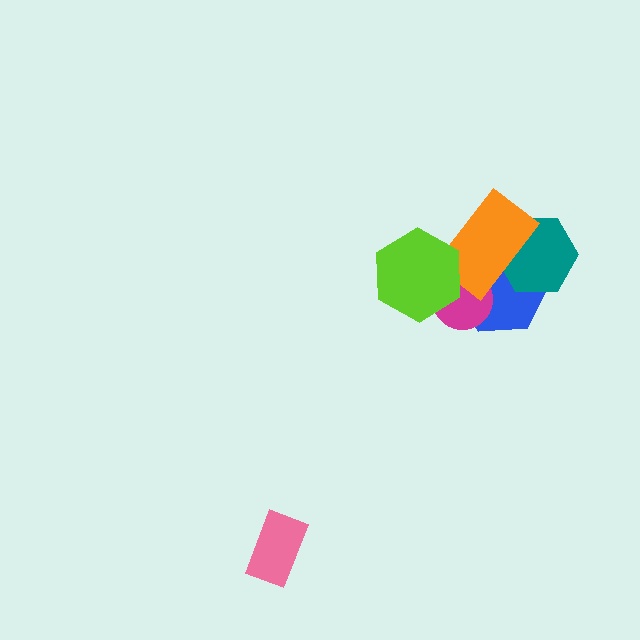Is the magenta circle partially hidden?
Yes, it is partially covered by another shape.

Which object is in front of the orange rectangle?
The lime hexagon is in front of the orange rectangle.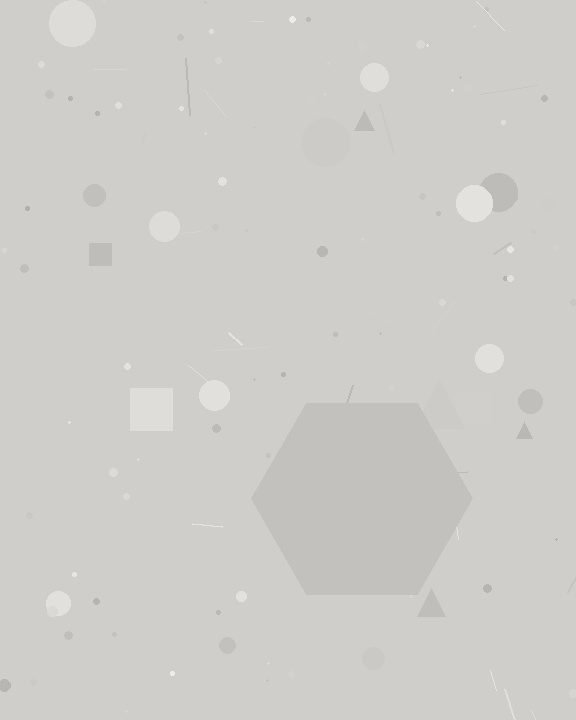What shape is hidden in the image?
A hexagon is hidden in the image.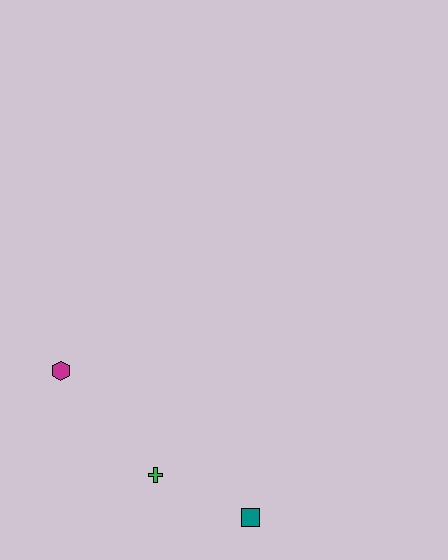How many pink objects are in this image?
There are no pink objects.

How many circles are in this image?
There are no circles.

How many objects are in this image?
There are 3 objects.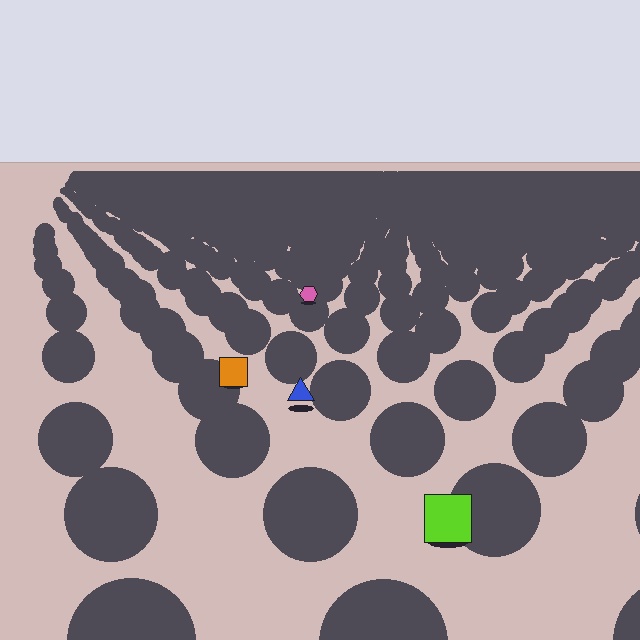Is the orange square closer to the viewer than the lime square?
No. The lime square is closer — you can tell from the texture gradient: the ground texture is coarser near it.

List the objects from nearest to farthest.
From nearest to farthest: the lime square, the blue triangle, the orange square, the pink hexagon.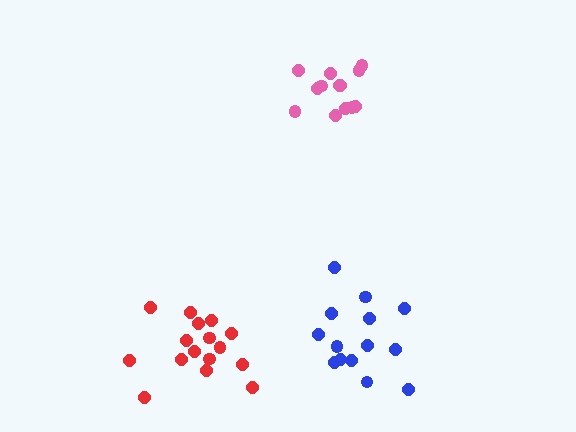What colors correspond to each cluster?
The clusters are colored: blue, red, pink.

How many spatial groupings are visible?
There are 3 spatial groupings.